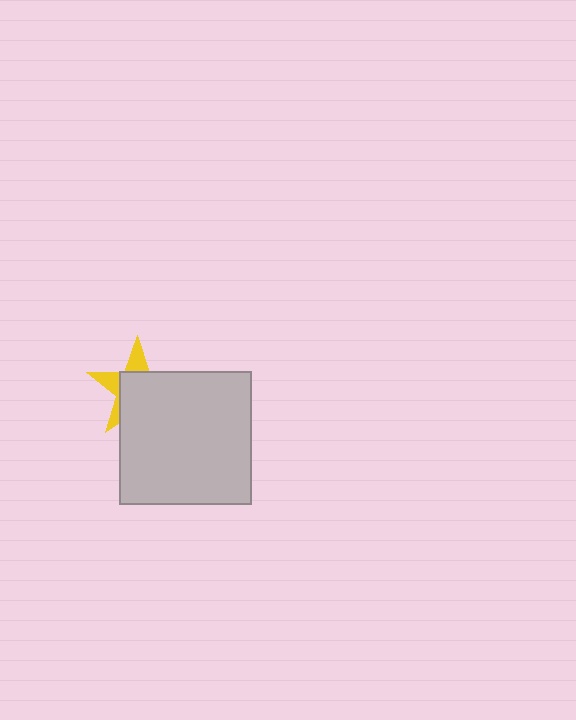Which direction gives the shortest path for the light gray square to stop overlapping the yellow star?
Moving toward the lower-right gives the shortest separation.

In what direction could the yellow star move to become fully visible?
The yellow star could move toward the upper-left. That would shift it out from behind the light gray square entirely.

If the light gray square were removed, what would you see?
You would see the complete yellow star.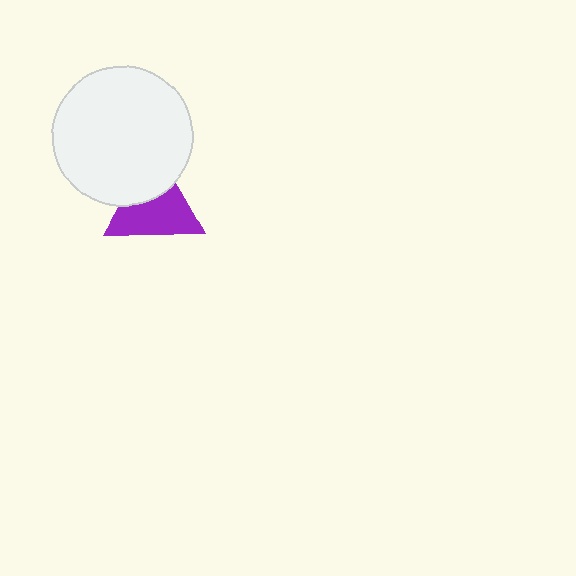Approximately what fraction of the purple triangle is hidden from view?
Roughly 36% of the purple triangle is hidden behind the white circle.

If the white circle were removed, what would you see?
You would see the complete purple triangle.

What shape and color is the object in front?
The object in front is a white circle.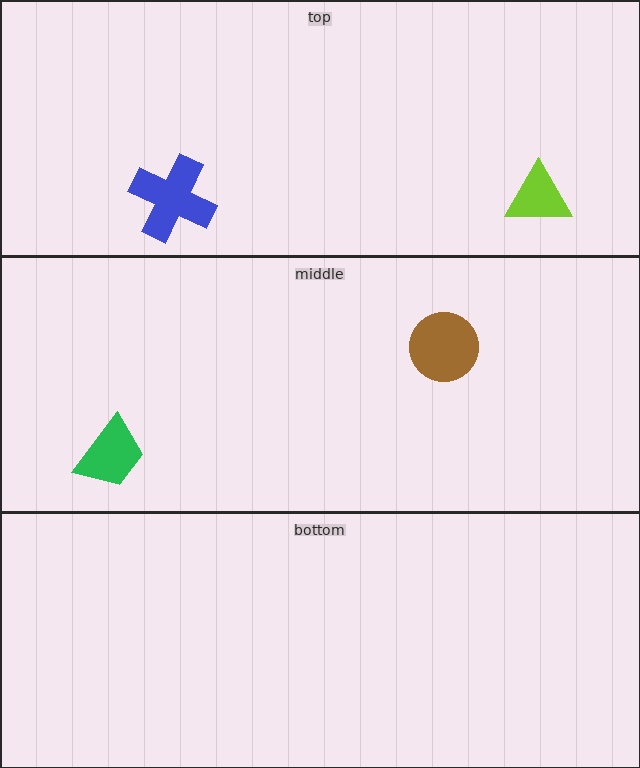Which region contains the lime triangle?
The top region.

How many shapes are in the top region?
2.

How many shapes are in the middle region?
2.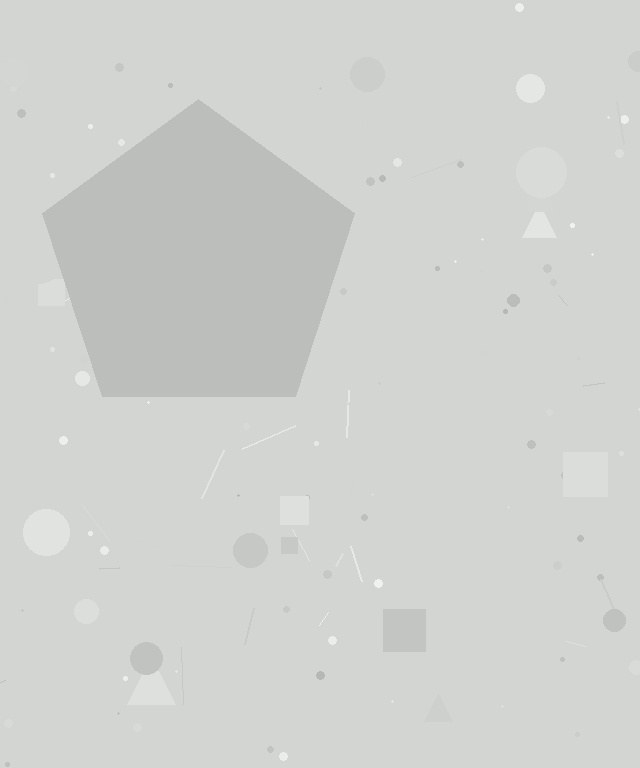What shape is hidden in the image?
A pentagon is hidden in the image.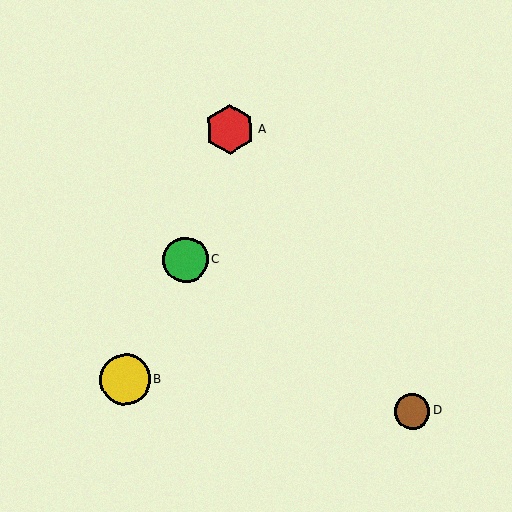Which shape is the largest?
The yellow circle (labeled B) is the largest.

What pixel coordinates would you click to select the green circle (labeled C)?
Click at (186, 260) to select the green circle C.